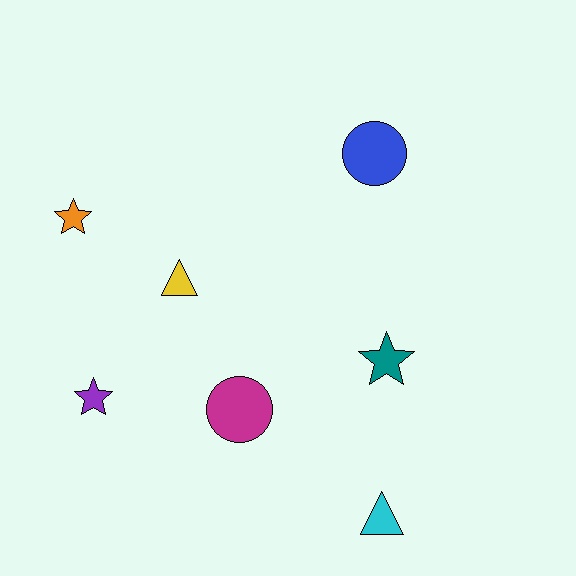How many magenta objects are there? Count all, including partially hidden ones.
There is 1 magenta object.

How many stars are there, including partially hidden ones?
There are 3 stars.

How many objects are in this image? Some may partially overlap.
There are 7 objects.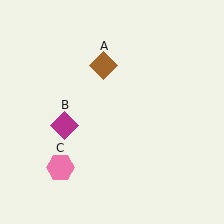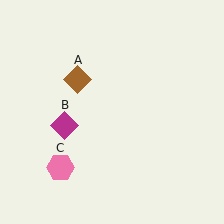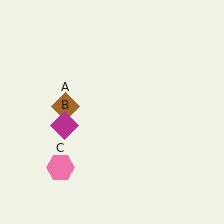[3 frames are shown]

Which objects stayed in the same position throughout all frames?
Magenta diamond (object B) and pink hexagon (object C) remained stationary.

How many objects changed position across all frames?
1 object changed position: brown diamond (object A).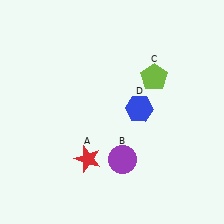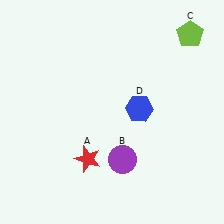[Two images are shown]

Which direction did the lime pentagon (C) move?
The lime pentagon (C) moved up.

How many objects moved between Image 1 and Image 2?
1 object moved between the two images.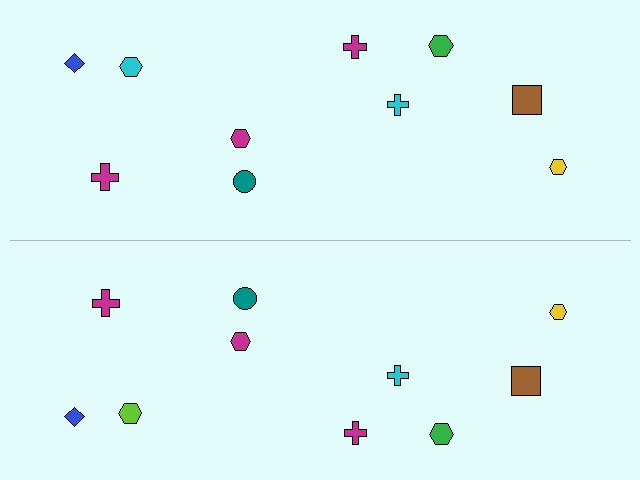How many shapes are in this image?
There are 20 shapes in this image.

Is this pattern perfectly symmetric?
No, the pattern is not perfectly symmetric. The lime hexagon on the bottom side breaks the symmetry — its mirror counterpart is cyan.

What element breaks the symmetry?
The lime hexagon on the bottom side breaks the symmetry — its mirror counterpart is cyan.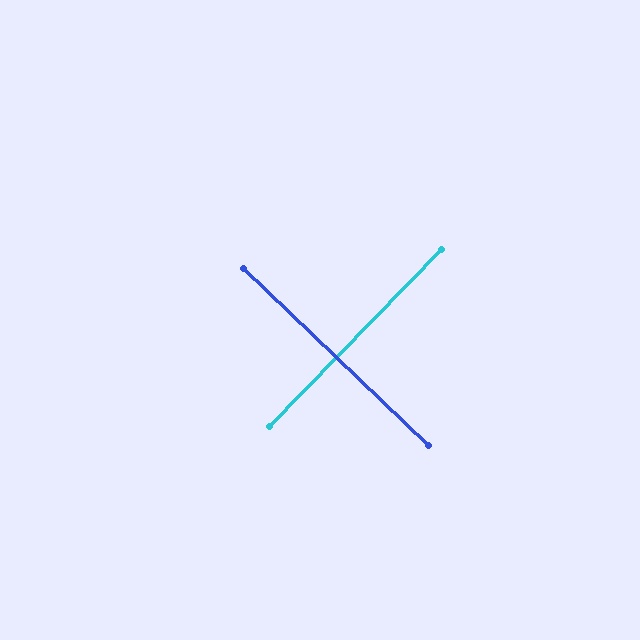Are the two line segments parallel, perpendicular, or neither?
Perpendicular — they meet at approximately 90°.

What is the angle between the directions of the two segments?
Approximately 90 degrees.